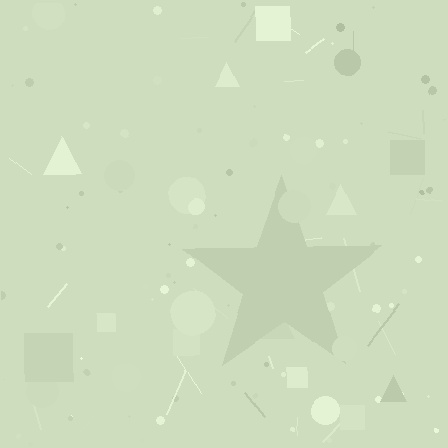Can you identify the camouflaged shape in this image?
The camouflaged shape is a star.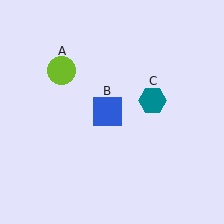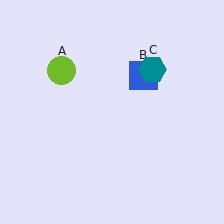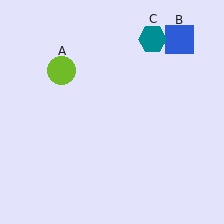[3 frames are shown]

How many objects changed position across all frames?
2 objects changed position: blue square (object B), teal hexagon (object C).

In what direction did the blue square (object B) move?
The blue square (object B) moved up and to the right.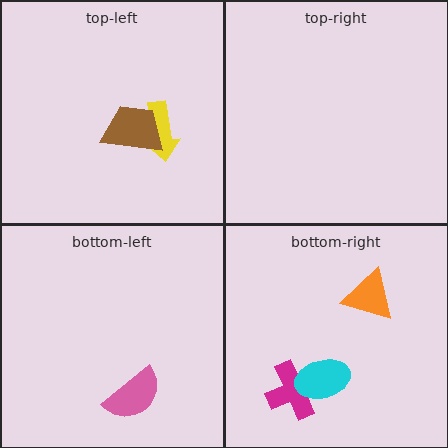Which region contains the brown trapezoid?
The top-left region.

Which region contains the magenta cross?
The bottom-right region.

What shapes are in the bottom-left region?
The pink semicircle.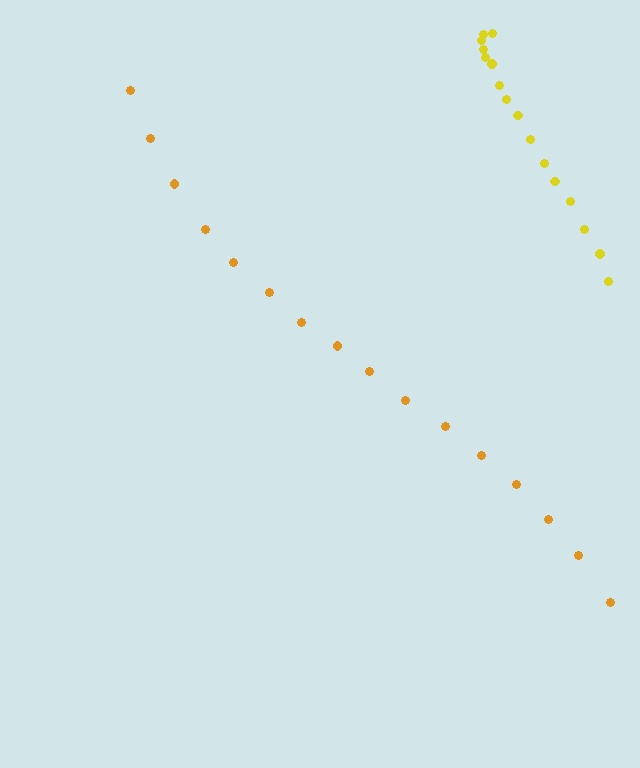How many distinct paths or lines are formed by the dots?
There are 2 distinct paths.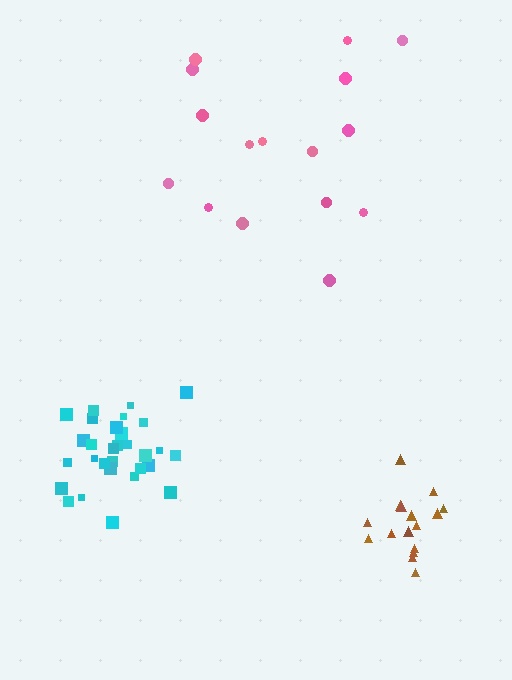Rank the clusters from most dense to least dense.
cyan, brown, pink.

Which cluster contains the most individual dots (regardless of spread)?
Cyan (31).